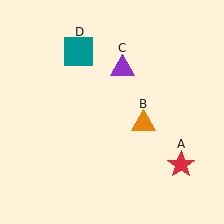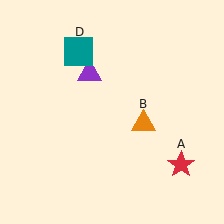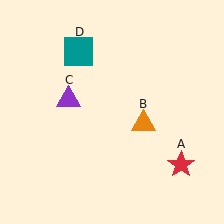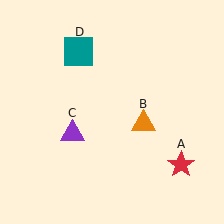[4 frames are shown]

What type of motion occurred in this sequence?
The purple triangle (object C) rotated counterclockwise around the center of the scene.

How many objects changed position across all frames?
1 object changed position: purple triangle (object C).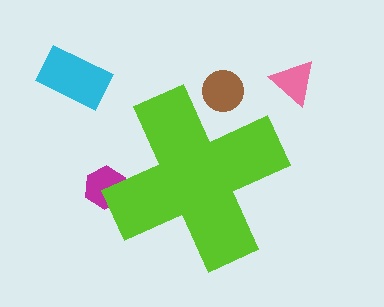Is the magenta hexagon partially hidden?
Yes, the magenta hexagon is partially hidden behind the lime cross.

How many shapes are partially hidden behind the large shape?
2 shapes are partially hidden.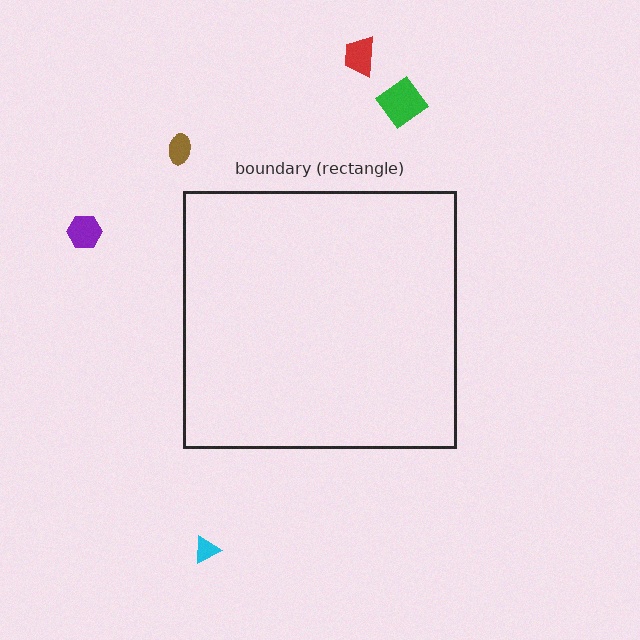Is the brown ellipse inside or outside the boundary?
Outside.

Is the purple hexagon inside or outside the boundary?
Outside.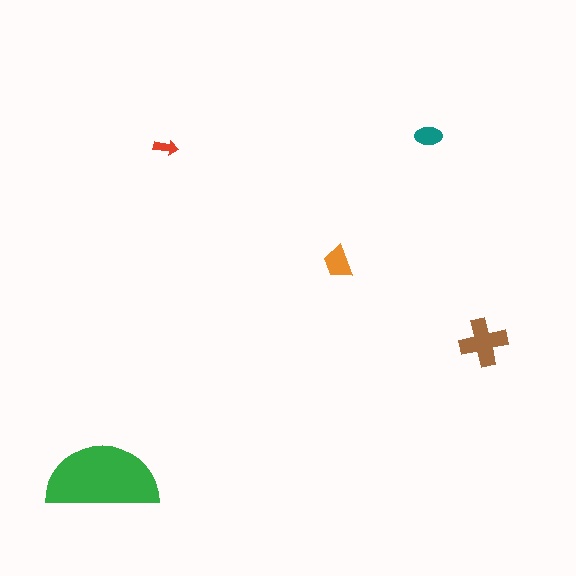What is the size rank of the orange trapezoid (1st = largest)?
3rd.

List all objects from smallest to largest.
The red arrow, the teal ellipse, the orange trapezoid, the brown cross, the green semicircle.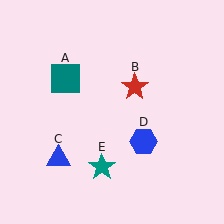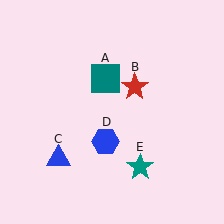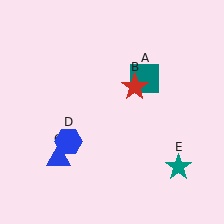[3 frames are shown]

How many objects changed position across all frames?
3 objects changed position: teal square (object A), blue hexagon (object D), teal star (object E).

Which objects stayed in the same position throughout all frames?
Red star (object B) and blue triangle (object C) remained stationary.